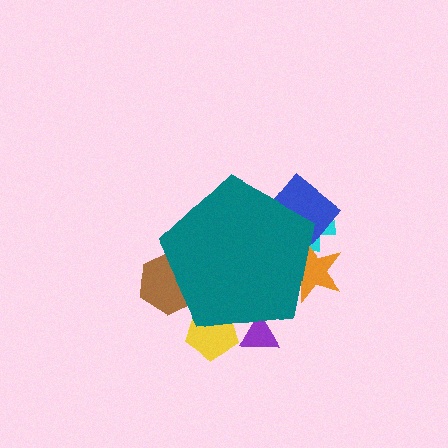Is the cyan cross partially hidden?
Yes, the cyan cross is partially hidden behind the teal pentagon.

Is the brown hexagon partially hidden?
Yes, the brown hexagon is partially hidden behind the teal pentagon.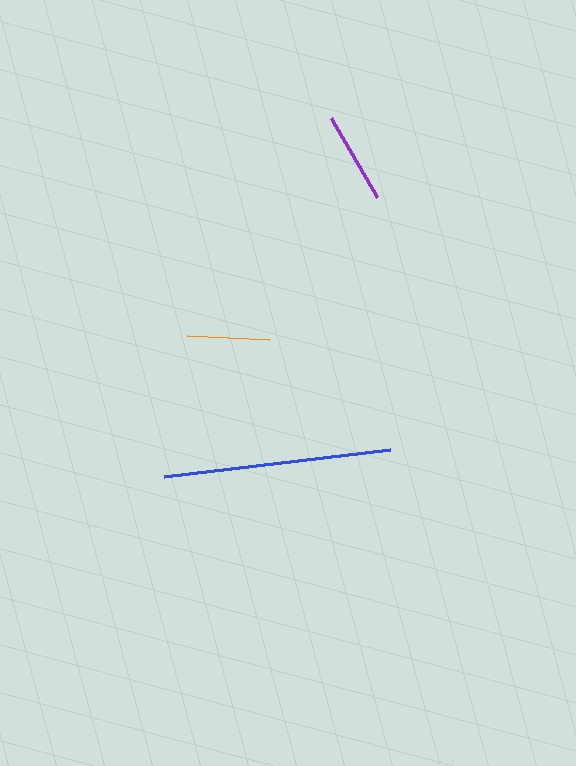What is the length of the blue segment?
The blue segment is approximately 228 pixels long.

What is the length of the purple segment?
The purple segment is approximately 92 pixels long.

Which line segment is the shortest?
The orange line is the shortest at approximately 82 pixels.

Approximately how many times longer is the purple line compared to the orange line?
The purple line is approximately 1.1 times the length of the orange line.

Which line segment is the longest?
The blue line is the longest at approximately 228 pixels.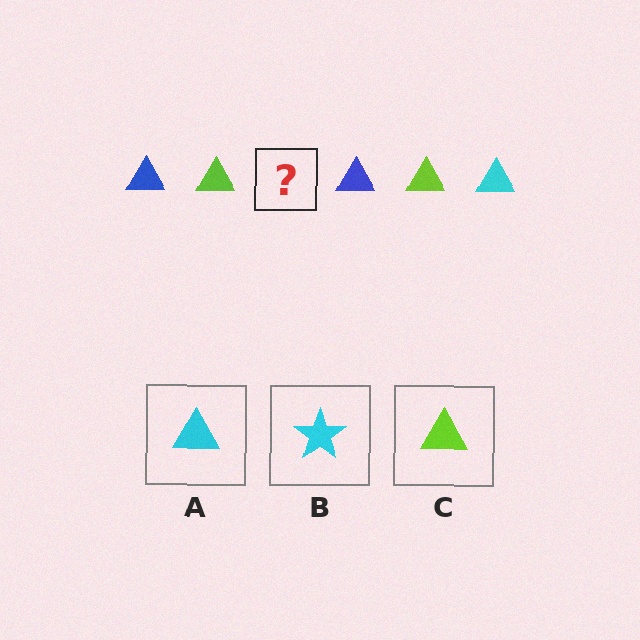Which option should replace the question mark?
Option A.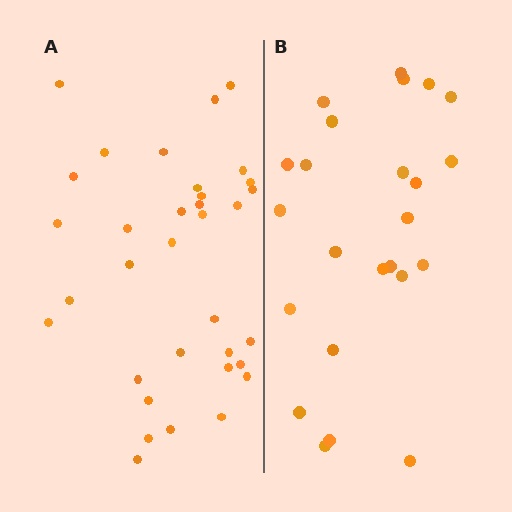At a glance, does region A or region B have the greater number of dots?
Region A (the left region) has more dots.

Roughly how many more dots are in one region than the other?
Region A has roughly 10 or so more dots than region B.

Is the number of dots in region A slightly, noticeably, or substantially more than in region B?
Region A has noticeably more, but not dramatically so. The ratio is roughly 1.4 to 1.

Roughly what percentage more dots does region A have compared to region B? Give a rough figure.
About 40% more.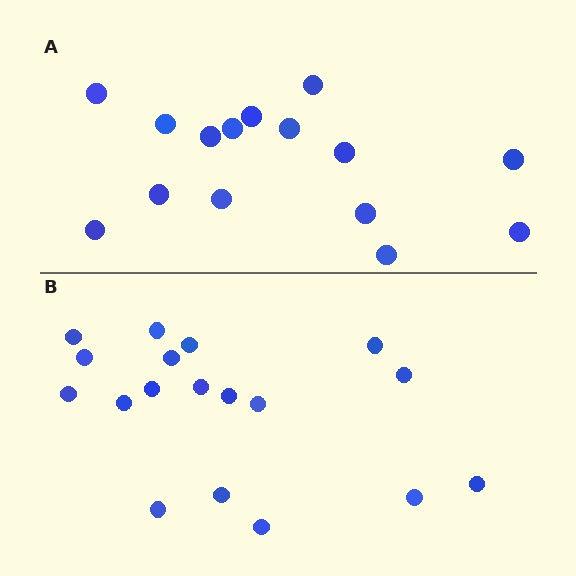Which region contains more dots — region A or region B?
Region B (the bottom region) has more dots.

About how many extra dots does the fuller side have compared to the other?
Region B has just a few more — roughly 2 or 3 more dots than region A.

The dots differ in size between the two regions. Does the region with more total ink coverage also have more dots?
No. Region A has more total ink coverage because its dots are larger, but region B actually contains more individual dots. Total area can be misleading — the number of items is what matters here.